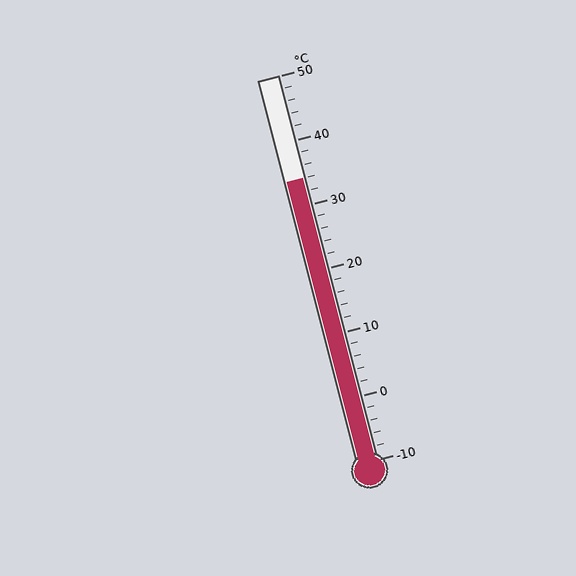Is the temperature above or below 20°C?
The temperature is above 20°C.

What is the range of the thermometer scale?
The thermometer scale ranges from -10°C to 50°C.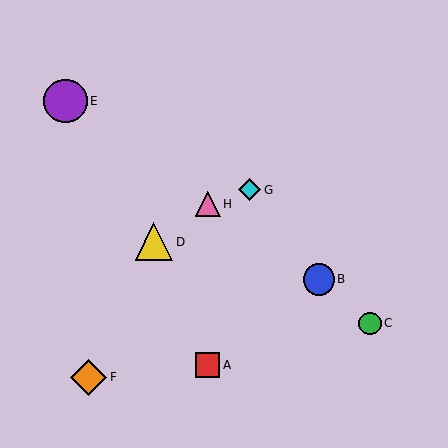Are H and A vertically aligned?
Yes, both are at x≈208.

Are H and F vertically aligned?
No, H is at x≈208 and F is at x≈89.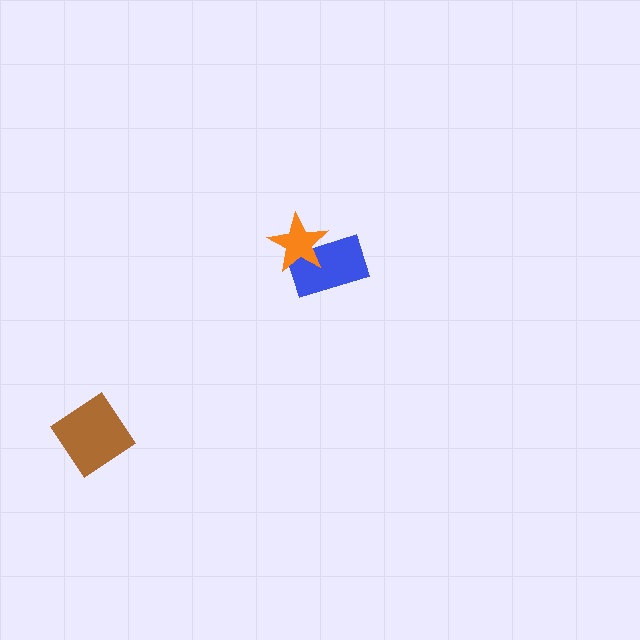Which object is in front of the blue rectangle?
The orange star is in front of the blue rectangle.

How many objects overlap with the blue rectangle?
1 object overlaps with the blue rectangle.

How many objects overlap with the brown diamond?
0 objects overlap with the brown diamond.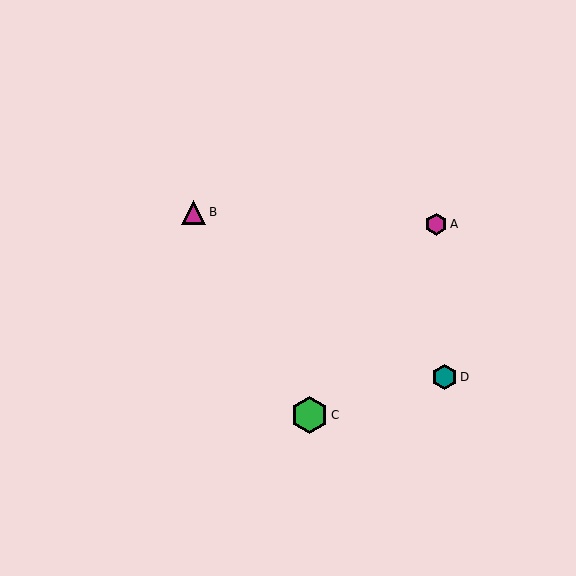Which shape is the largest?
The green hexagon (labeled C) is the largest.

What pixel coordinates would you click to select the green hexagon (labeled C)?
Click at (310, 415) to select the green hexagon C.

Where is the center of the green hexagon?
The center of the green hexagon is at (310, 415).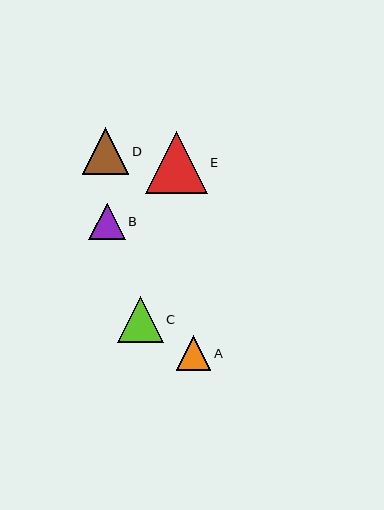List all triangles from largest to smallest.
From largest to smallest: E, D, C, B, A.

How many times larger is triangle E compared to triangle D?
Triangle E is approximately 1.3 times the size of triangle D.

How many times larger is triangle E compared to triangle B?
Triangle E is approximately 1.7 times the size of triangle B.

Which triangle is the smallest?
Triangle A is the smallest with a size of approximately 34 pixels.